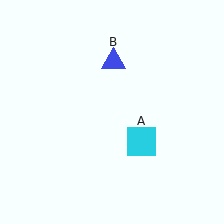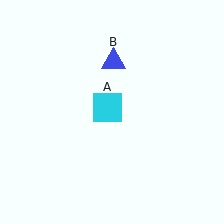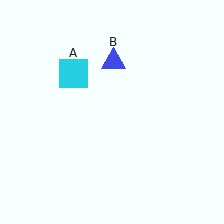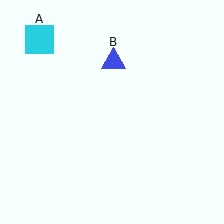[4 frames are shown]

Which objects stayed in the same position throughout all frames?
Blue triangle (object B) remained stationary.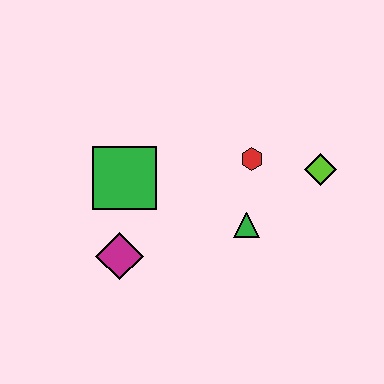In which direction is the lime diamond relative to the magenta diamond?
The lime diamond is to the right of the magenta diamond.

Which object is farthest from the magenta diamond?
The lime diamond is farthest from the magenta diamond.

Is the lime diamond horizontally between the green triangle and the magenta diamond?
No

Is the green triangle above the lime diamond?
No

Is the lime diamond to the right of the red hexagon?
Yes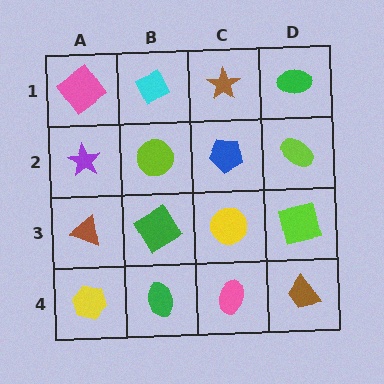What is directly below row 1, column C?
A blue pentagon.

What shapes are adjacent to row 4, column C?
A yellow circle (row 3, column C), a green ellipse (row 4, column B), a brown trapezoid (row 4, column D).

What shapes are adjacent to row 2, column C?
A brown star (row 1, column C), a yellow circle (row 3, column C), a lime circle (row 2, column B), a lime ellipse (row 2, column D).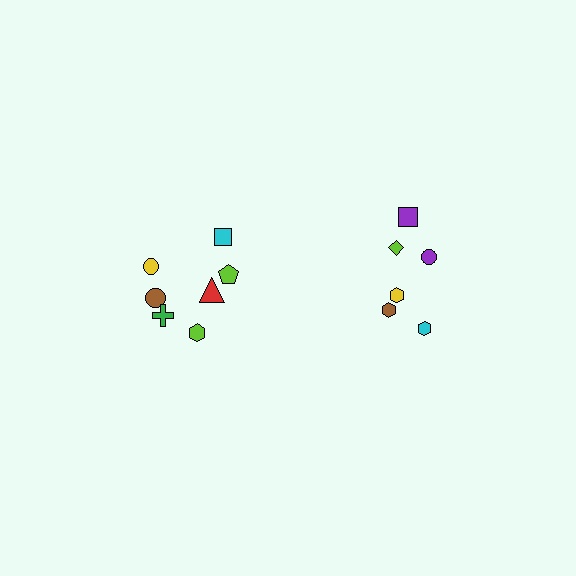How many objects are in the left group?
There are 8 objects.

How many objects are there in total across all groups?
There are 14 objects.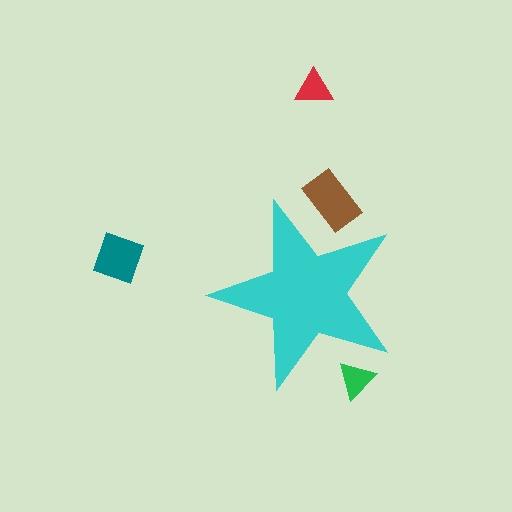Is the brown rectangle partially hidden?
Yes, the brown rectangle is partially hidden behind the cyan star.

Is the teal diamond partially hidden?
No, the teal diamond is fully visible.